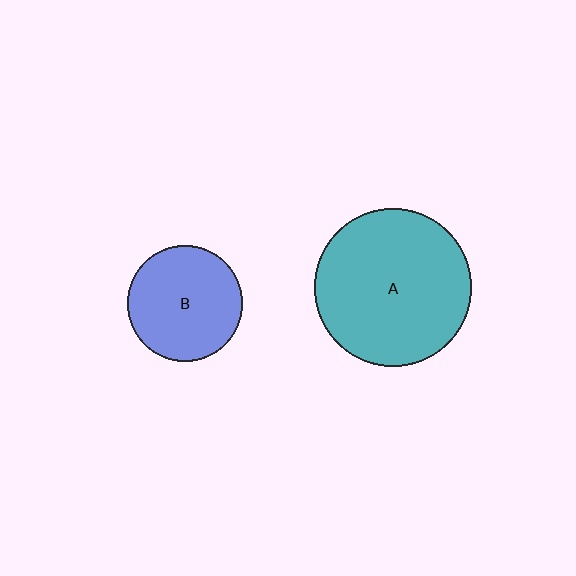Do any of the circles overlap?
No, none of the circles overlap.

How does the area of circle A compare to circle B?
Approximately 1.9 times.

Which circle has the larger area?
Circle A (teal).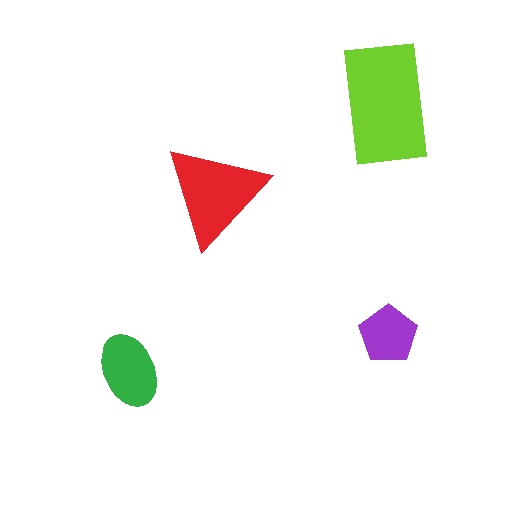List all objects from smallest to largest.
The purple pentagon, the green ellipse, the red triangle, the lime rectangle.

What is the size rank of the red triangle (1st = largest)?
2nd.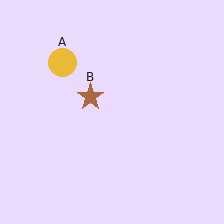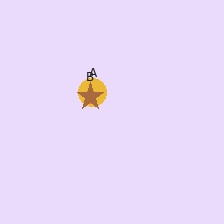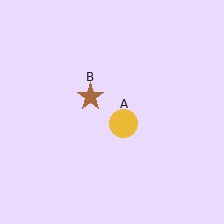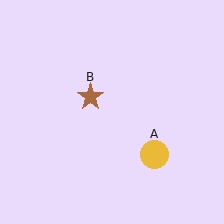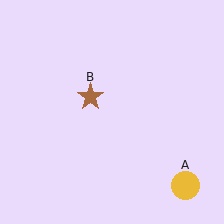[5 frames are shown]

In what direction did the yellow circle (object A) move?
The yellow circle (object A) moved down and to the right.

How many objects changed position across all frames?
1 object changed position: yellow circle (object A).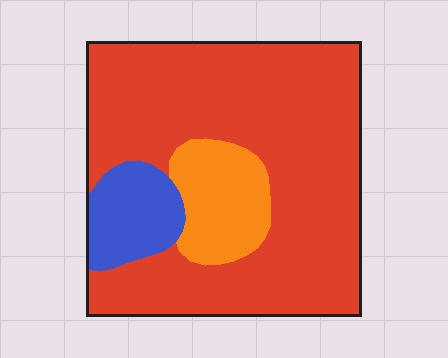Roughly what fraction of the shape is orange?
Orange takes up about one eighth (1/8) of the shape.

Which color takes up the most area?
Red, at roughly 75%.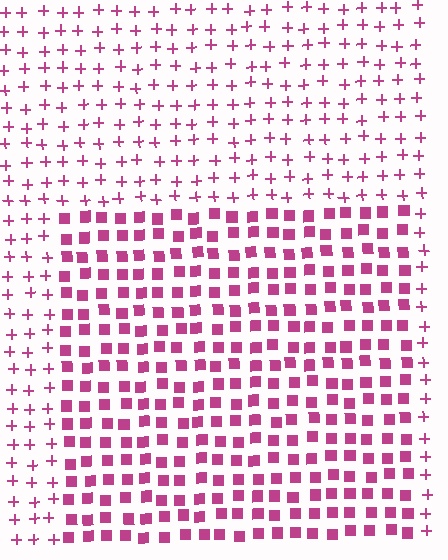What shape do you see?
I see a rectangle.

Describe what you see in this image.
The image is filled with small magenta elements arranged in a uniform grid. A rectangle-shaped region contains squares, while the surrounding area contains plus signs. The boundary is defined purely by the change in element shape.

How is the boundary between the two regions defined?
The boundary is defined by a change in element shape: squares inside vs. plus signs outside. All elements share the same color and spacing.